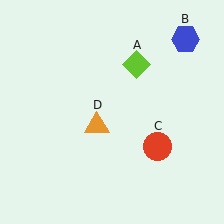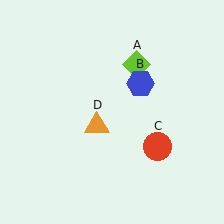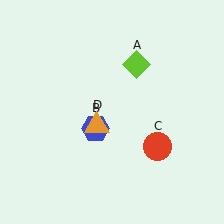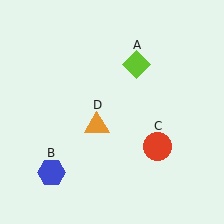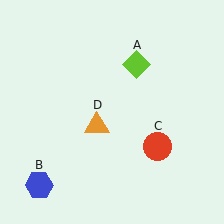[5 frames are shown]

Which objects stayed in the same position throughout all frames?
Lime diamond (object A) and red circle (object C) and orange triangle (object D) remained stationary.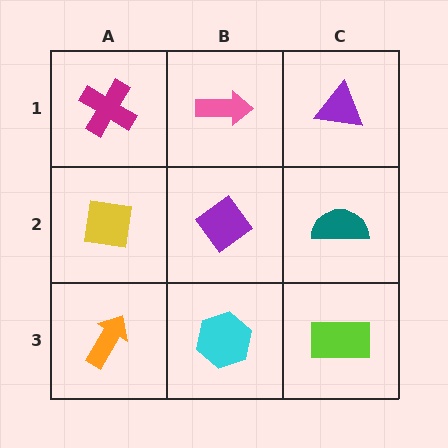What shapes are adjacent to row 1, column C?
A teal semicircle (row 2, column C), a pink arrow (row 1, column B).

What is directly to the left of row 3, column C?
A cyan hexagon.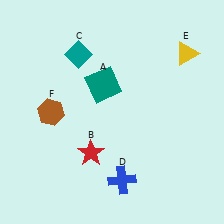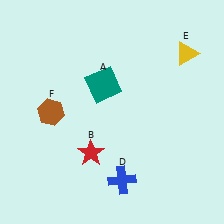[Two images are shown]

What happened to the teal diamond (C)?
The teal diamond (C) was removed in Image 2. It was in the top-left area of Image 1.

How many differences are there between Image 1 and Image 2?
There is 1 difference between the two images.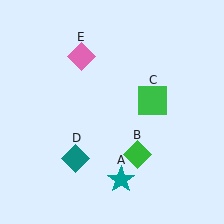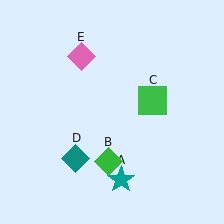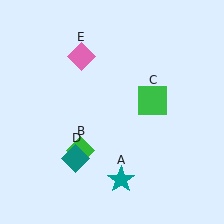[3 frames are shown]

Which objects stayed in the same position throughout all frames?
Teal star (object A) and green square (object C) and teal diamond (object D) and pink diamond (object E) remained stationary.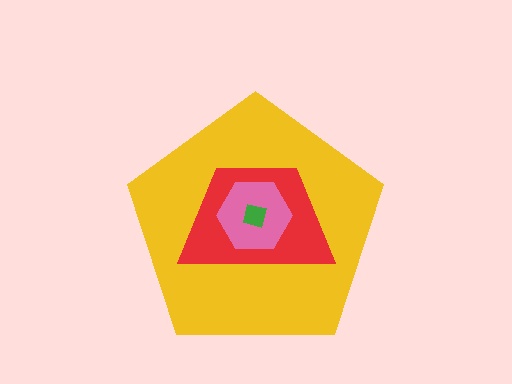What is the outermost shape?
The yellow pentagon.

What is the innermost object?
The green square.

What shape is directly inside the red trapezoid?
The pink hexagon.